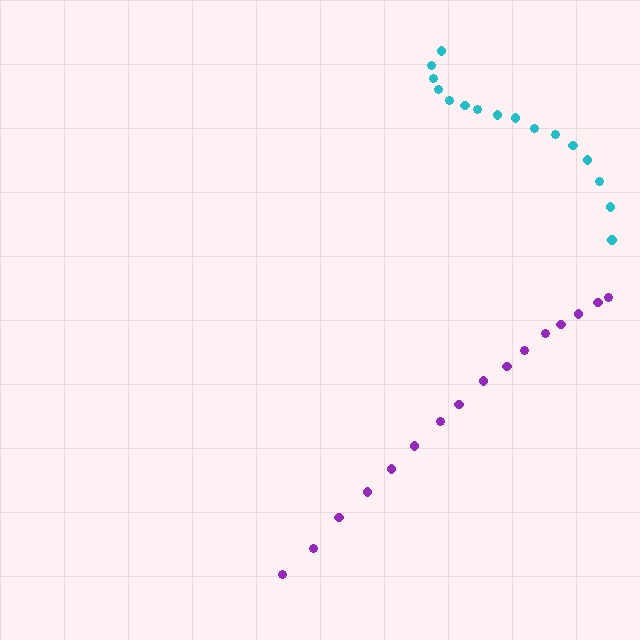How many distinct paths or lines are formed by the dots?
There are 2 distinct paths.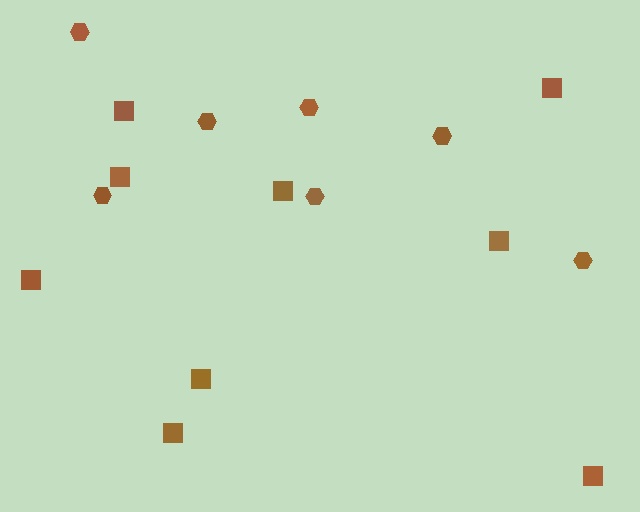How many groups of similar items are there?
There are 2 groups: one group of hexagons (7) and one group of squares (9).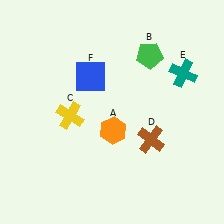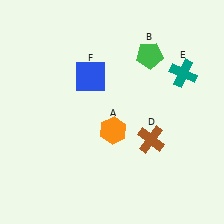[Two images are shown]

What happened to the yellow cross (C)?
The yellow cross (C) was removed in Image 2. It was in the bottom-left area of Image 1.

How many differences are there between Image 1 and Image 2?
There is 1 difference between the two images.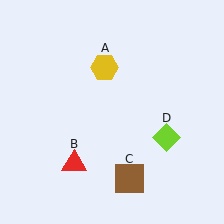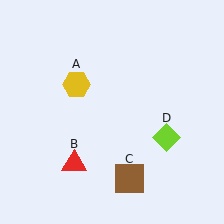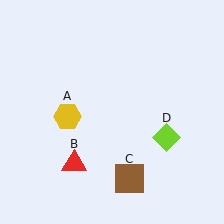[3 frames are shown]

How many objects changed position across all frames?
1 object changed position: yellow hexagon (object A).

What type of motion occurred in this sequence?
The yellow hexagon (object A) rotated counterclockwise around the center of the scene.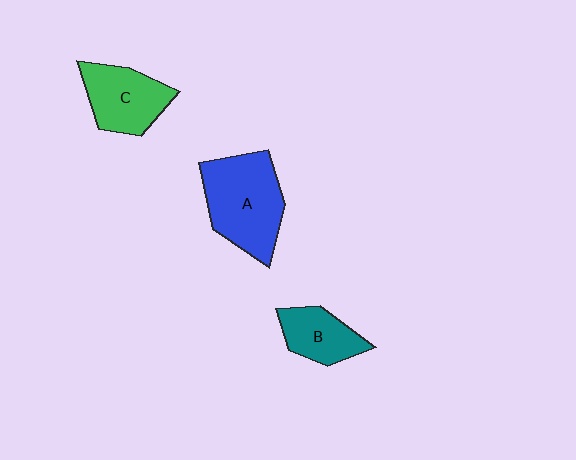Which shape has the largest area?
Shape A (blue).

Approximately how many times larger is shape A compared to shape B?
Approximately 1.9 times.